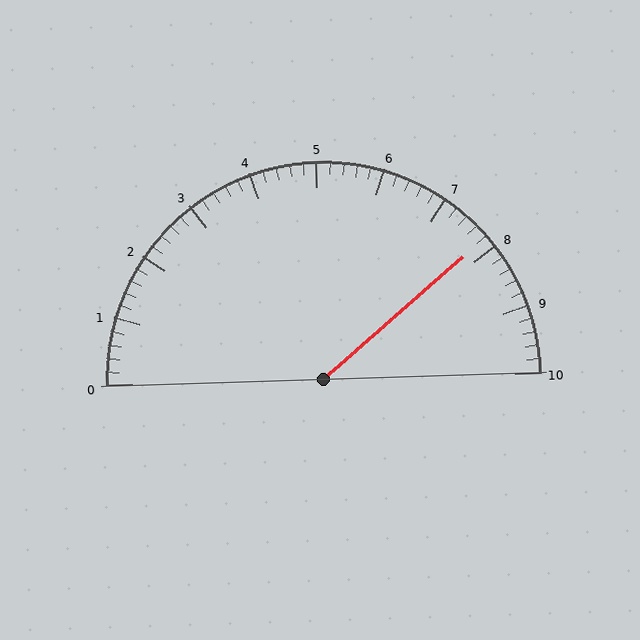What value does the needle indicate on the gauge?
The needle indicates approximately 7.8.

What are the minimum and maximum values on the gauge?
The gauge ranges from 0 to 10.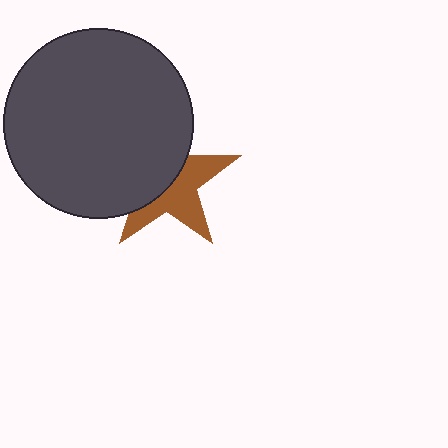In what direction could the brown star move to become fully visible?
The brown star could move toward the lower-right. That would shift it out from behind the dark gray circle entirely.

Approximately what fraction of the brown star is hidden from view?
Roughly 51% of the brown star is hidden behind the dark gray circle.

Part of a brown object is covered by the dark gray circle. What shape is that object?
It is a star.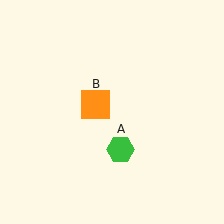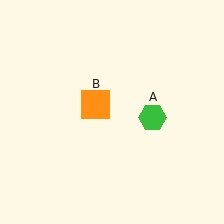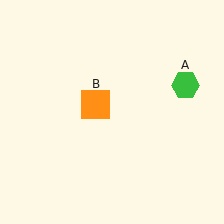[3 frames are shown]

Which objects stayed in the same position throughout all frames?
Orange square (object B) remained stationary.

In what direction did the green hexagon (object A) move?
The green hexagon (object A) moved up and to the right.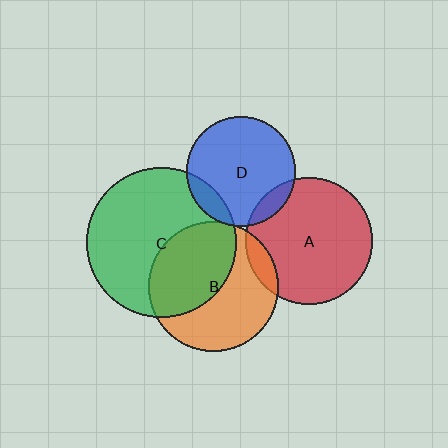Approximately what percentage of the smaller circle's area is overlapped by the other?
Approximately 45%.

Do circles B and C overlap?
Yes.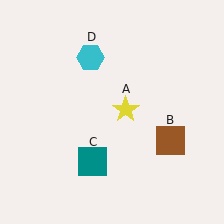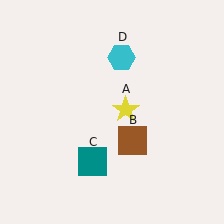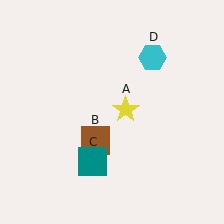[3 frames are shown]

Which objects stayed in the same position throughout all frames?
Yellow star (object A) and teal square (object C) remained stationary.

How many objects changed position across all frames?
2 objects changed position: brown square (object B), cyan hexagon (object D).